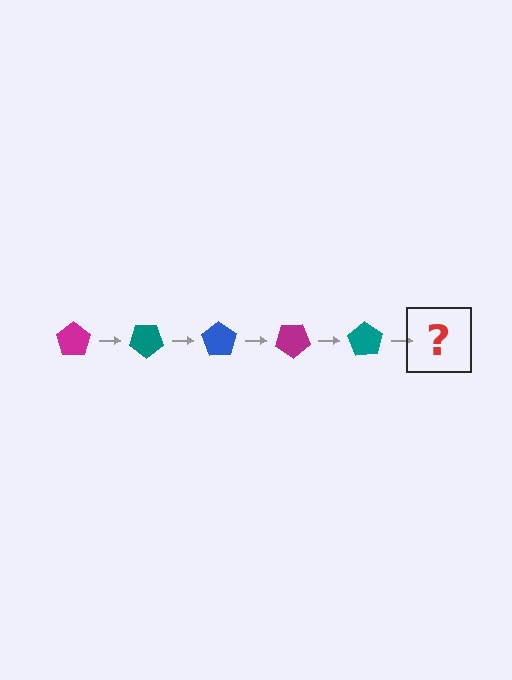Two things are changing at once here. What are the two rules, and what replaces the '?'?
The two rules are that it rotates 35 degrees each step and the color cycles through magenta, teal, and blue. The '?' should be a blue pentagon, rotated 175 degrees from the start.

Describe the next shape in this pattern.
It should be a blue pentagon, rotated 175 degrees from the start.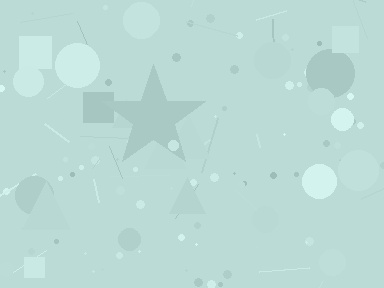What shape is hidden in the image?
A star is hidden in the image.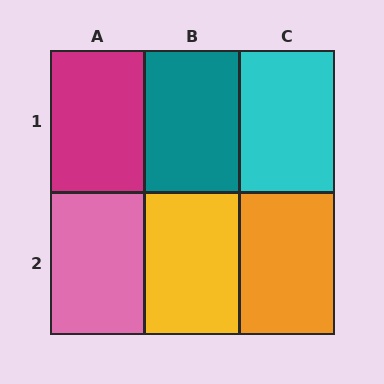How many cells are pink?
1 cell is pink.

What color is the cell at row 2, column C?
Orange.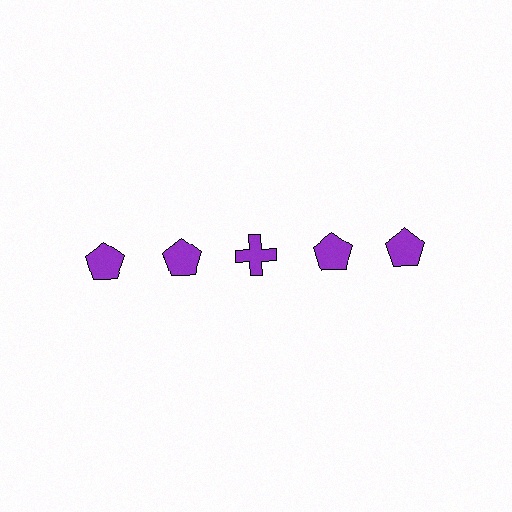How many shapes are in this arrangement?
There are 5 shapes arranged in a grid pattern.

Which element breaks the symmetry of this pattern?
The purple cross in the top row, center column breaks the symmetry. All other shapes are purple pentagons.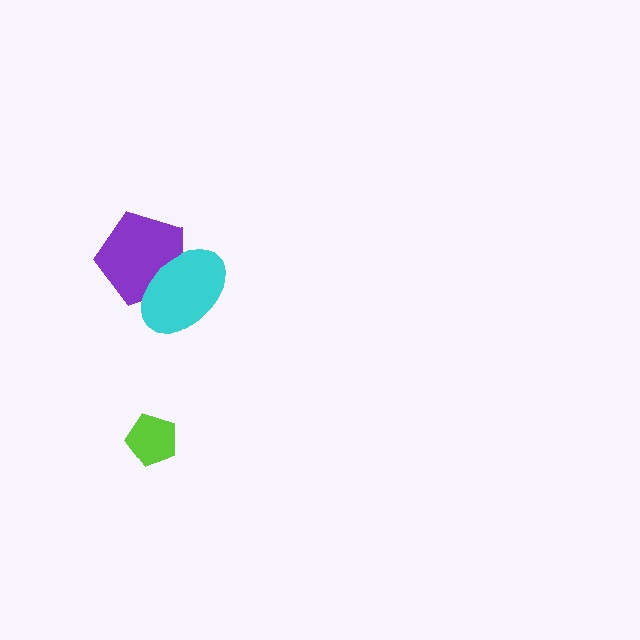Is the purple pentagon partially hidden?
Yes, it is partially covered by another shape.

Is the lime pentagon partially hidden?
No, no other shape covers it.